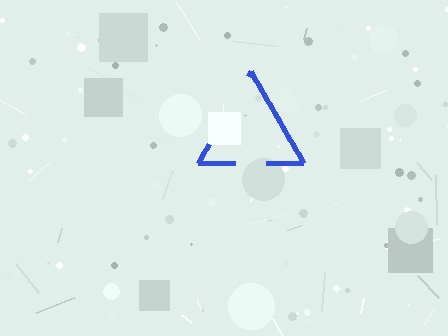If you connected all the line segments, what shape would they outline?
They would outline a triangle.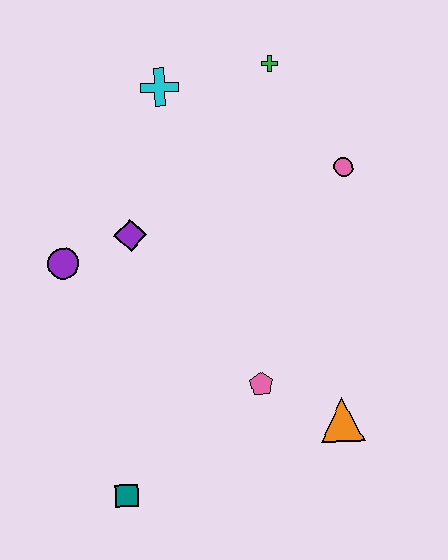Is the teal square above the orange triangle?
No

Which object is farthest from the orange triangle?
The cyan cross is farthest from the orange triangle.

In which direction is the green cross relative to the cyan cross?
The green cross is to the right of the cyan cross.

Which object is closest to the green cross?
The cyan cross is closest to the green cross.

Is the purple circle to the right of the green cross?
No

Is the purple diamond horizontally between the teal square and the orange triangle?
Yes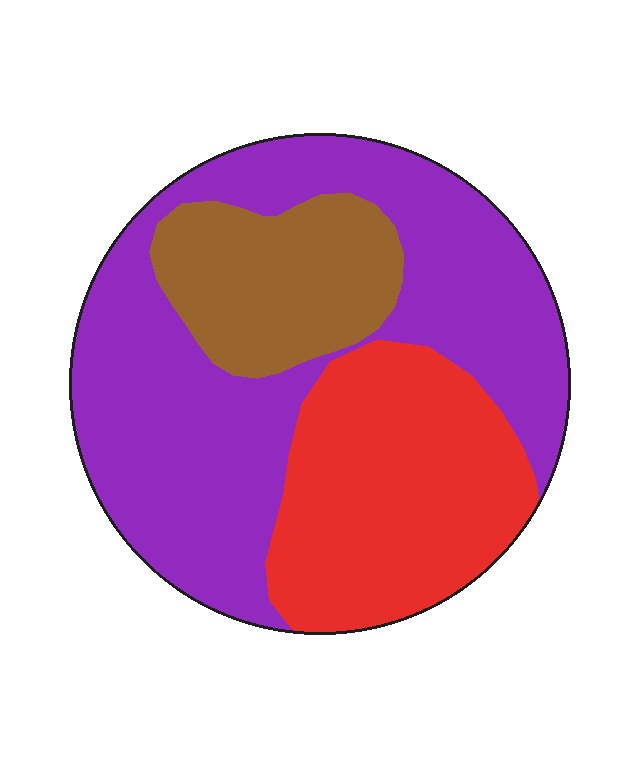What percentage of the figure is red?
Red covers about 30% of the figure.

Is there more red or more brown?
Red.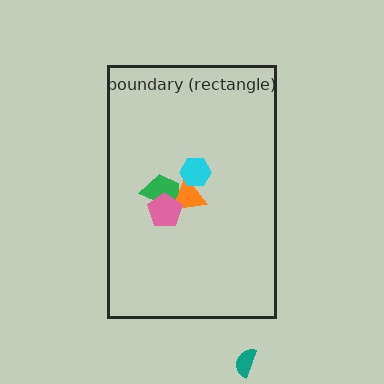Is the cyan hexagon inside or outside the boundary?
Inside.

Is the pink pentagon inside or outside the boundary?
Inside.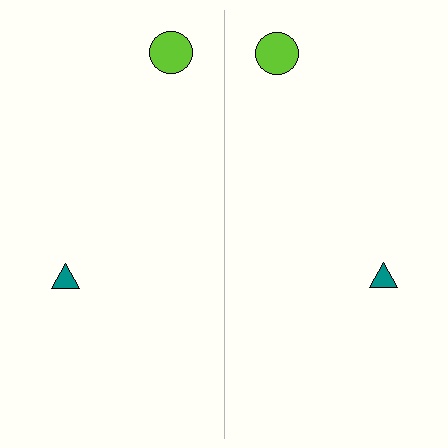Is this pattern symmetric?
Yes, this pattern has bilateral (reflection) symmetry.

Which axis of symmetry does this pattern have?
The pattern has a vertical axis of symmetry running through the center of the image.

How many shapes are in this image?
There are 4 shapes in this image.